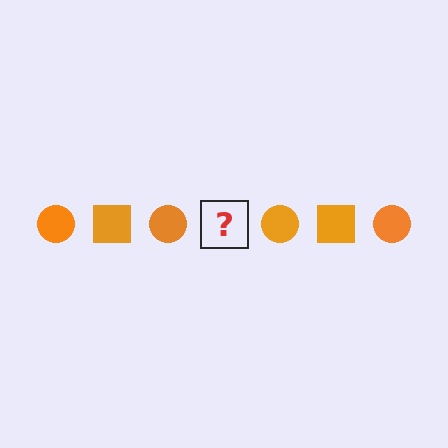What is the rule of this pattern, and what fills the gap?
The rule is that the pattern cycles through circle, square shapes in orange. The gap should be filled with an orange square.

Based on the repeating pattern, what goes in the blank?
The blank should be an orange square.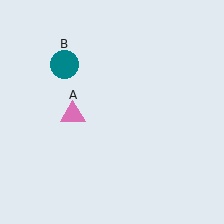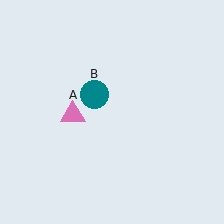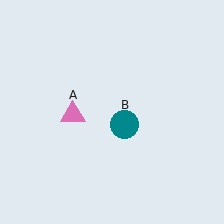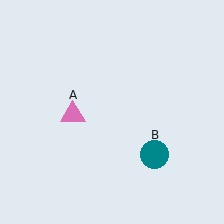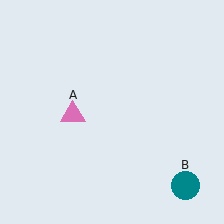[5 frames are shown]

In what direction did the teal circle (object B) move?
The teal circle (object B) moved down and to the right.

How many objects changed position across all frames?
1 object changed position: teal circle (object B).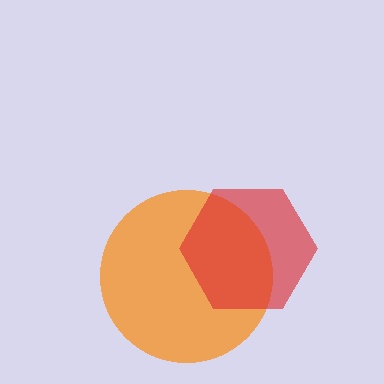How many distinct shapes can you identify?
There are 2 distinct shapes: an orange circle, a red hexagon.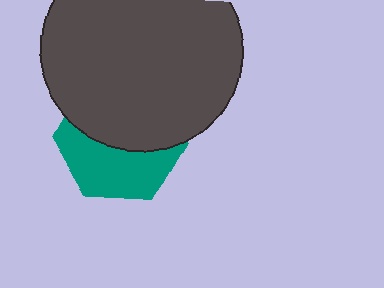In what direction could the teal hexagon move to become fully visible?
The teal hexagon could move down. That would shift it out from behind the dark gray circle entirely.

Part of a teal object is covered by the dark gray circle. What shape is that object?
It is a hexagon.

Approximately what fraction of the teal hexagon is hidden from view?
Roughly 54% of the teal hexagon is hidden behind the dark gray circle.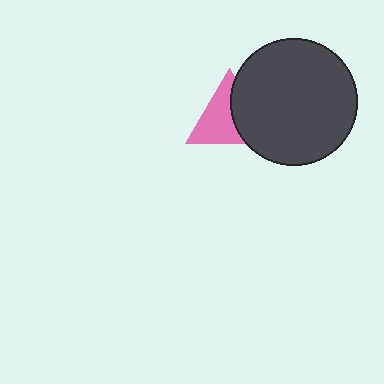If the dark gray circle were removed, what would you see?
You would see the complete pink triangle.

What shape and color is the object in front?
The object in front is a dark gray circle.